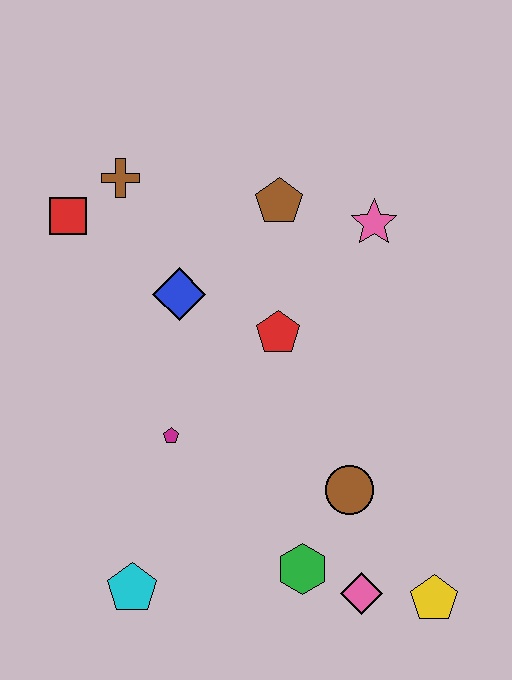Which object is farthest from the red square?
The yellow pentagon is farthest from the red square.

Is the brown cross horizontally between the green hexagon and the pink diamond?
No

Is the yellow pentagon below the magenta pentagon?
Yes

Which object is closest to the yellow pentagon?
The pink diamond is closest to the yellow pentagon.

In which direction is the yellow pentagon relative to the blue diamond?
The yellow pentagon is below the blue diamond.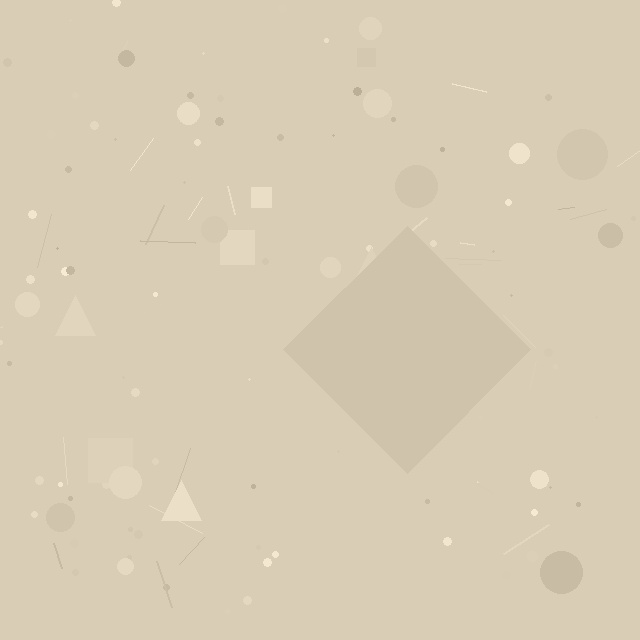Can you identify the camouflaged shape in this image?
The camouflaged shape is a diamond.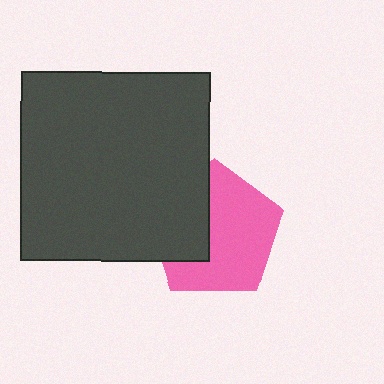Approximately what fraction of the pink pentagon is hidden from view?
Roughly 35% of the pink pentagon is hidden behind the dark gray square.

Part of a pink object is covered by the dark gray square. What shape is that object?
It is a pentagon.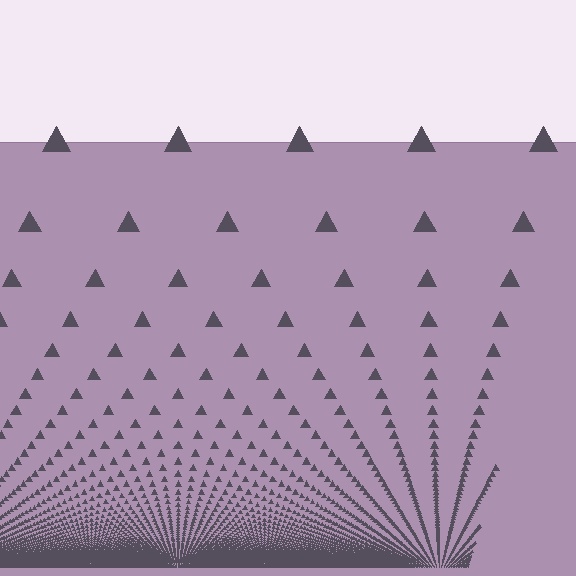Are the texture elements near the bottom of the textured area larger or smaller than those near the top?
Smaller. The gradient is inverted — elements near the bottom are smaller and denser.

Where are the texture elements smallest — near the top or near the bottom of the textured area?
Near the bottom.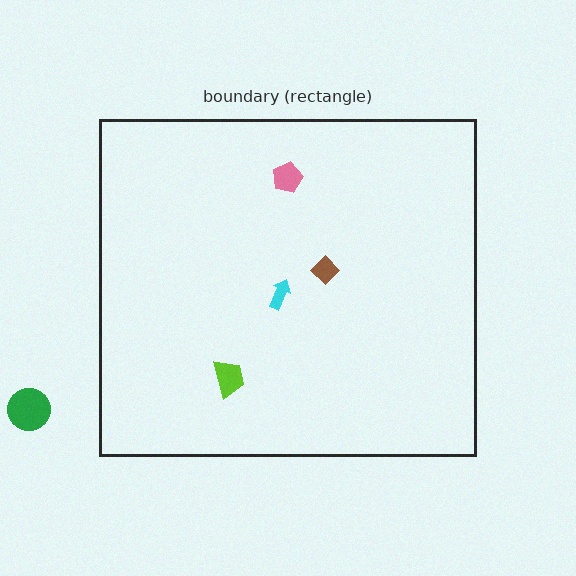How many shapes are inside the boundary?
4 inside, 1 outside.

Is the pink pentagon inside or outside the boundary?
Inside.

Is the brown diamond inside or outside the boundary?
Inside.